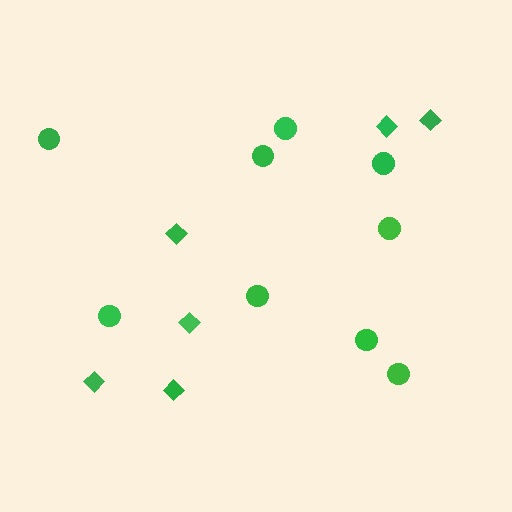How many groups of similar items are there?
There are 2 groups: one group of diamonds (6) and one group of circles (9).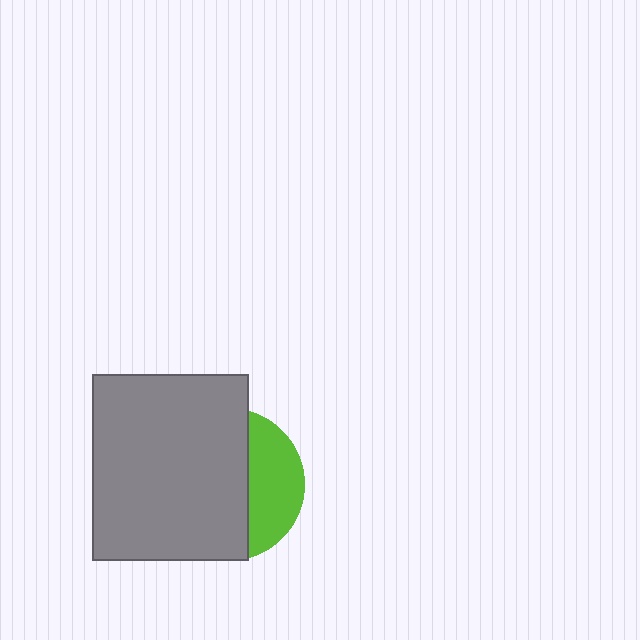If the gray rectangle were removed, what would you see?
You would see the complete lime circle.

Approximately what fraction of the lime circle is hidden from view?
Roughly 67% of the lime circle is hidden behind the gray rectangle.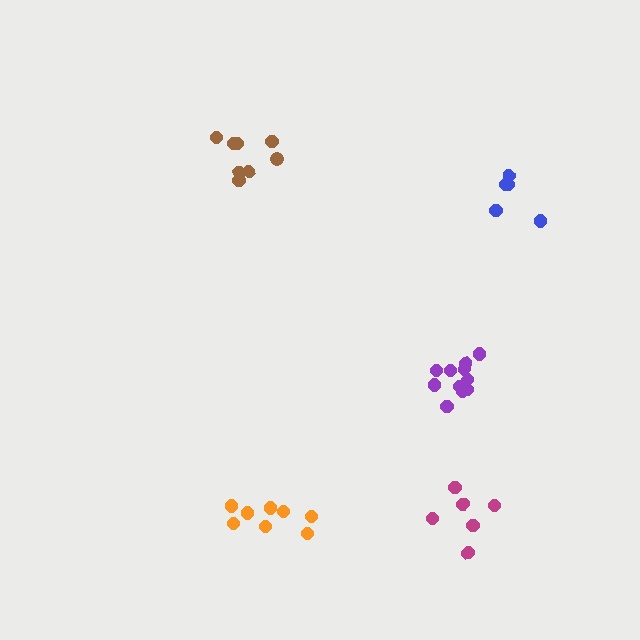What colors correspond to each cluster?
The clusters are colored: purple, brown, blue, orange, magenta.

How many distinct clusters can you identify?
There are 5 distinct clusters.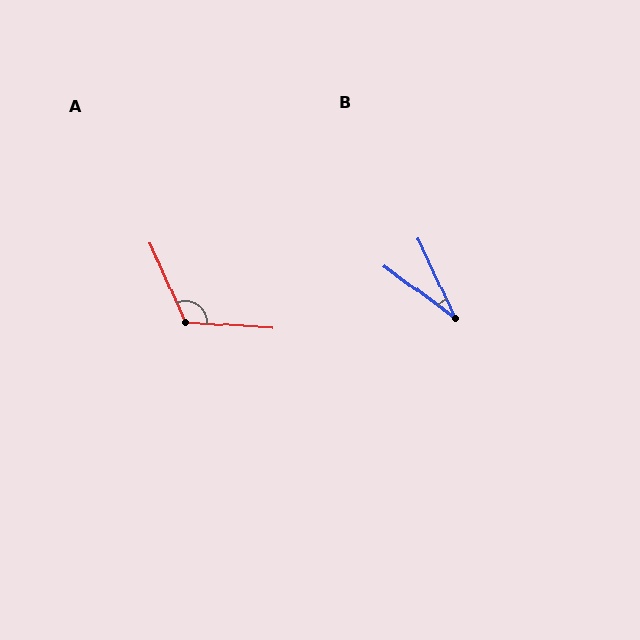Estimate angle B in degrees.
Approximately 28 degrees.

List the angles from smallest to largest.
B (28°), A (117°).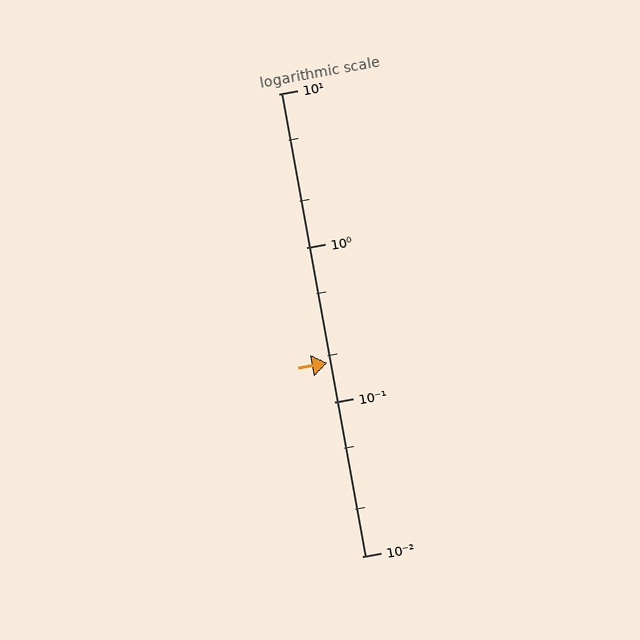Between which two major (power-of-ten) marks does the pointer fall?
The pointer is between 0.1 and 1.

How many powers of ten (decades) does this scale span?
The scale spans 3 decades, from 0.01 to 10.